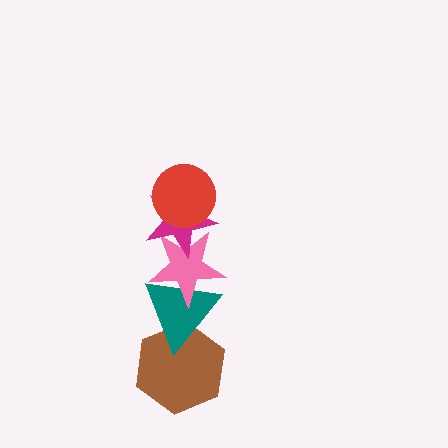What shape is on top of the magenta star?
The red circle is on top of the magenta star.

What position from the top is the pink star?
The pink star is 3rd from the top.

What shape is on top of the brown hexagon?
The teal triangle is on top of the brown hexagon.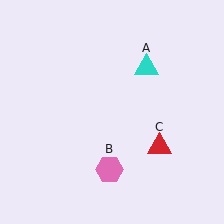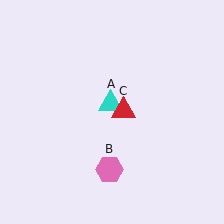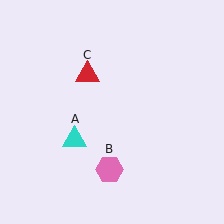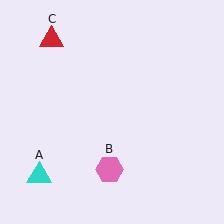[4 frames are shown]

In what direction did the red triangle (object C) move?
The red triangle (object C) moved up and to the left.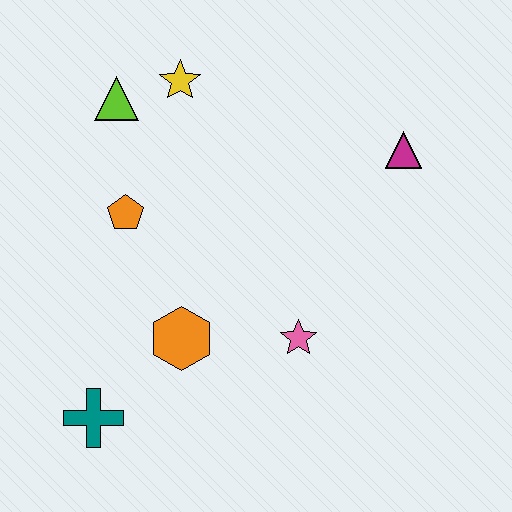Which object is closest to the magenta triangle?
The pink star is closest to the magenta triangle.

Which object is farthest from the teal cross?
The magenta triangle is farthest from the teal cross.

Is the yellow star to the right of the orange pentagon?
Yes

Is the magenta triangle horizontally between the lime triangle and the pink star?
No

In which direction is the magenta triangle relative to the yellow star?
The magenta triangle is to the right of the yellow star.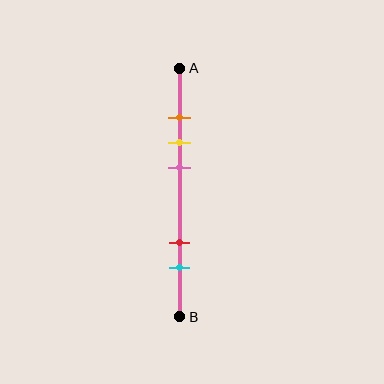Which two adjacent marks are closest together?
The orange and yellow marks are the closest adjacent pair.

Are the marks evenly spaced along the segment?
No, the marks are not evenly spaced.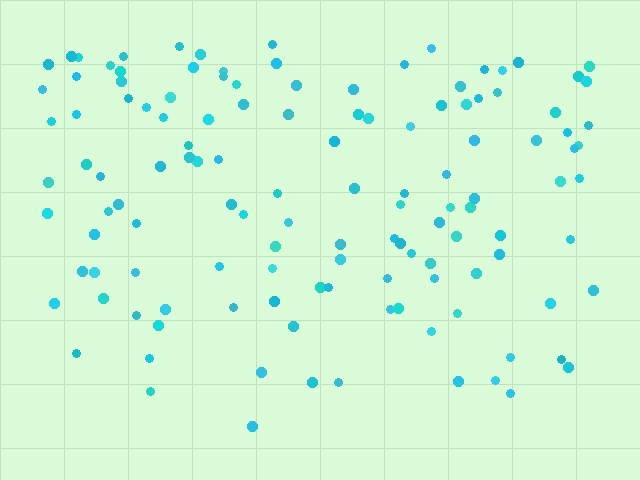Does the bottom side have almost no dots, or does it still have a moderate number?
Still a moderate number, just noticeably fewer than the top.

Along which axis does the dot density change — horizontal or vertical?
Vertical.